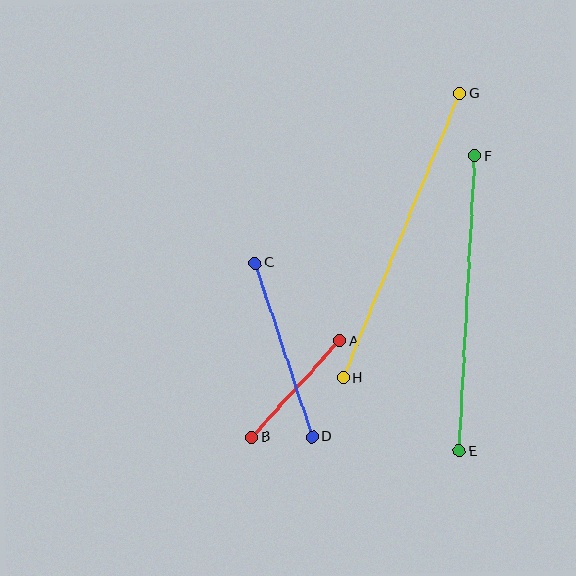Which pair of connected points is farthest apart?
Points G and H are farthest apart.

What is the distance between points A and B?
The distance is approximately 131 pixels.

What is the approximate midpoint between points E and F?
The midpoint is at approximately (467, 303) pixels.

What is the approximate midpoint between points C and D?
The midpoint is at approximately (284, 350) pixels.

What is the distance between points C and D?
The distance is approximately 183 pixels.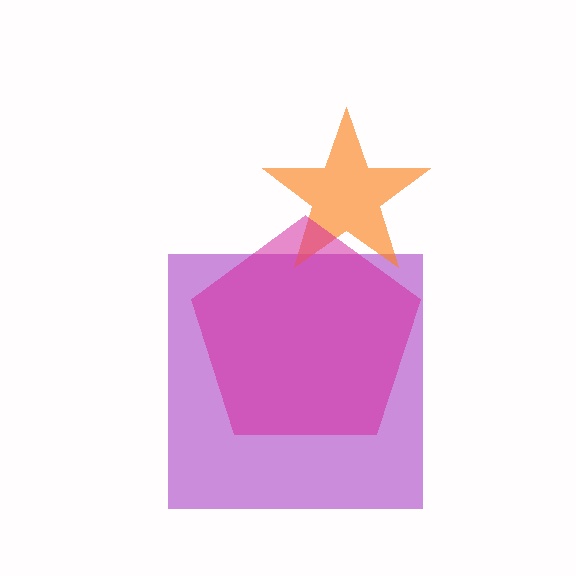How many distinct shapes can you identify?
There are 3 distinct shapes: a purple square, an orange star, a magenta pentagon.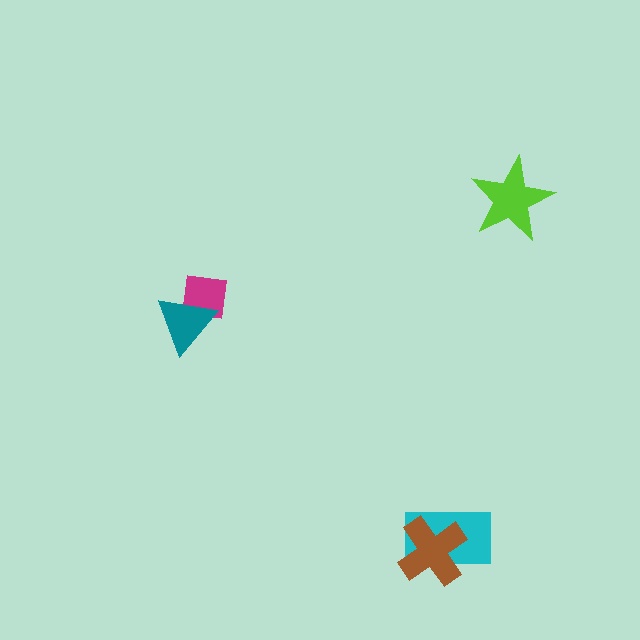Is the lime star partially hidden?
No, no other shape covers it.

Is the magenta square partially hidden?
Yes, it is partially covered by another shape.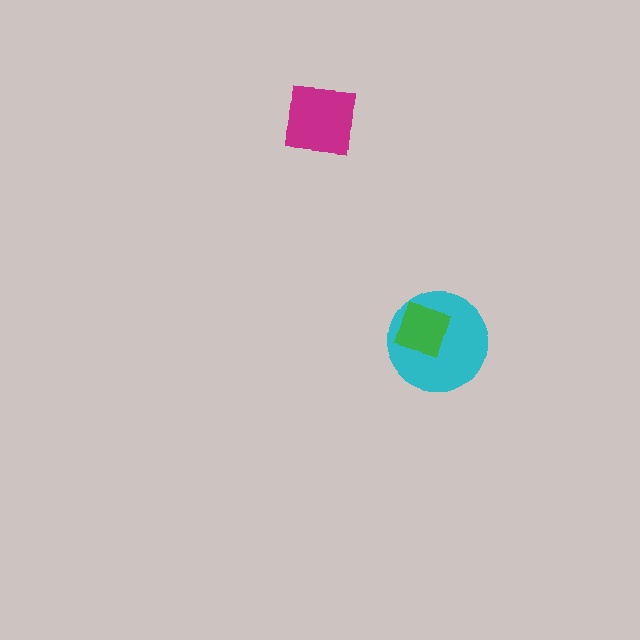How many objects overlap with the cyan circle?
1 object overlaps with the cyan circle.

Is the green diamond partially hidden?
No, no other shape covers it.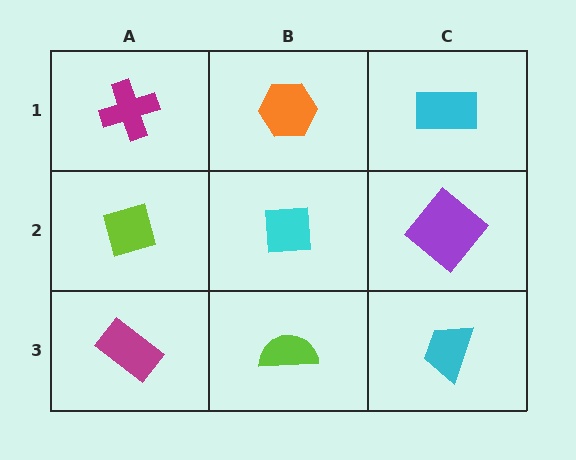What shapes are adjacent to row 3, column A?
A lime diamond (row 2, column A), a lime semicircle (row 3, column B).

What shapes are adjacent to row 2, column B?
An orange hexagon (row 1, column B), a lime semicircle (row 3, column B), a lime diamond (row 2, column A), a purple diamond (row 2, column C).